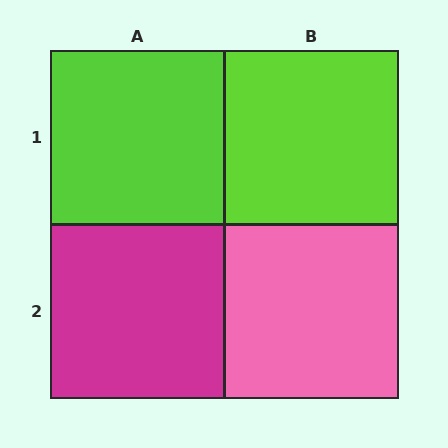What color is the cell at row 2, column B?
Pink.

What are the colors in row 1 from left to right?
Lime, lime.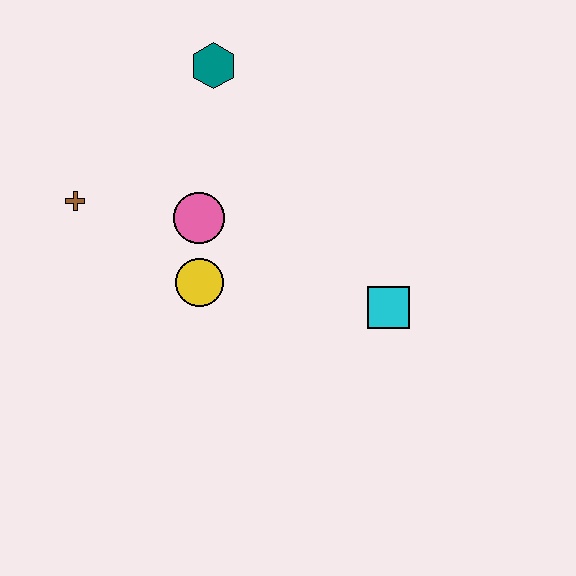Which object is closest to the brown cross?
The pink circle is closest to the brown cross.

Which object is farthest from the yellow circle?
The teal hexagon is farthest from the yellow circle.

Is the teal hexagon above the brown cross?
Yes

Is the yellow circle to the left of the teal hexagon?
Yes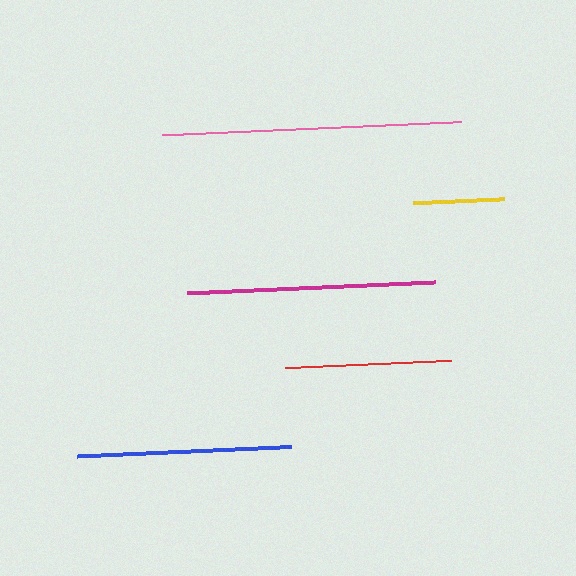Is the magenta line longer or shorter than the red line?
The magenta line is longer than the red line.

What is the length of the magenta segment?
The magenta segment is approximately 248 pixels long.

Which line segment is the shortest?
The yellow line is the shortest at approximately 90 pixels.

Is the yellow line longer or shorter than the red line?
The red line is longer than the yellow line.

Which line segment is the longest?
The pink line is the longest at approximately 299 pixels.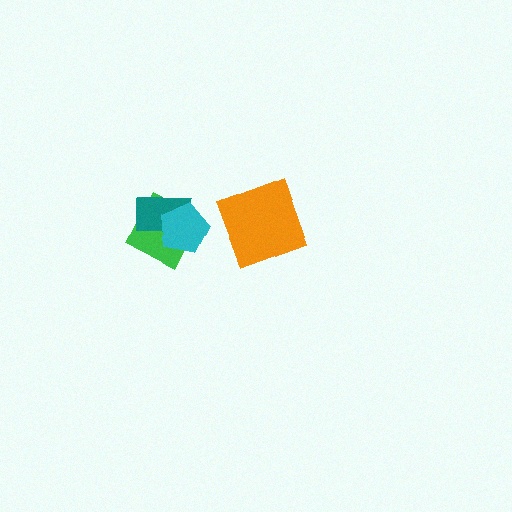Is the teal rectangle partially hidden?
Yes, it is partially covered by another shape.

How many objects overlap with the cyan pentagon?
2 objects overlap with the cyan pentagon.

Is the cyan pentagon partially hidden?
No, no other shape covers it.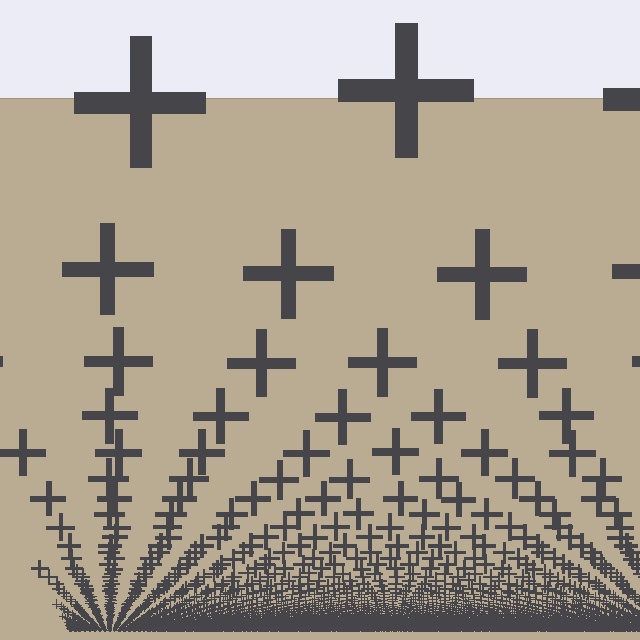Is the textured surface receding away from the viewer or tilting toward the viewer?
The surface appears to tilt toward the viewer. Texture elements get larger and sparser toward the top.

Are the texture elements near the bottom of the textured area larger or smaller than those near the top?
Smaller. The gradient is inverted — elements near the bottom are smaller and denser.